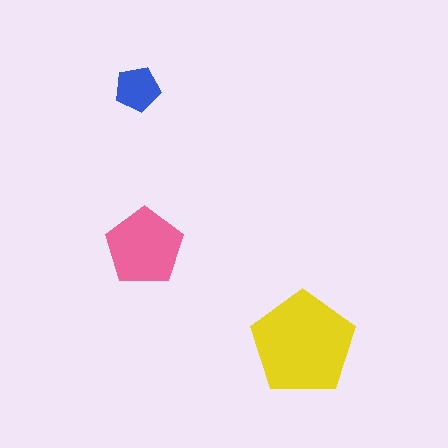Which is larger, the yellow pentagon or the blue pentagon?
The yellow one.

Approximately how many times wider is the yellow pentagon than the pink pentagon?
About 1.5 times wider.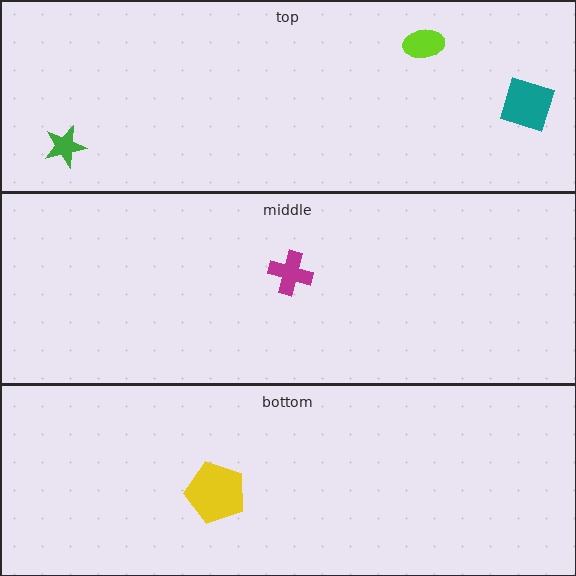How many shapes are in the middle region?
1.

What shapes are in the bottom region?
The yellow pentagon.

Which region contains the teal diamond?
The top region.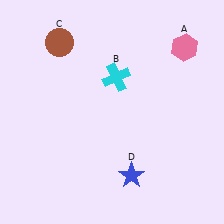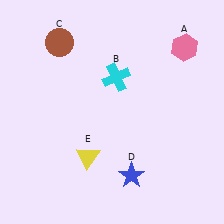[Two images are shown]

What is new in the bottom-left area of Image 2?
A yellow triangle (E) was added in the bottom-left area of Image 2.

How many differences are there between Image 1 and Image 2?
There is 1 difference between the two images.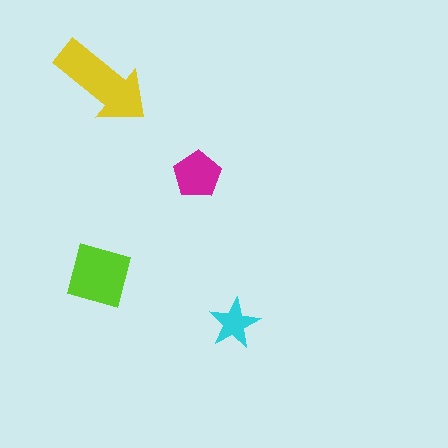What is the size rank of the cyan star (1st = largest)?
4th.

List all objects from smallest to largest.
The cyan star, the magenta pentagon, the lime square, the yellow arrow.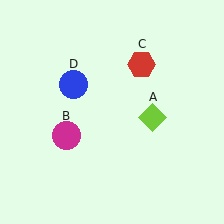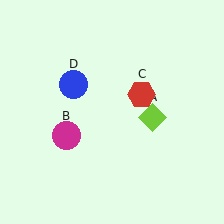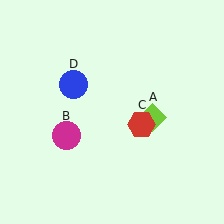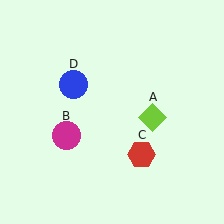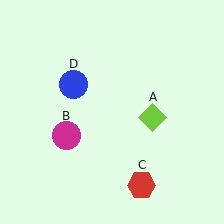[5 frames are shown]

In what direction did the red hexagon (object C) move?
The red hexagon (object C) moved down.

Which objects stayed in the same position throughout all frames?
Lime diamond (object A) and magenta circle (object B) and blue circle (object D) remained stationary.